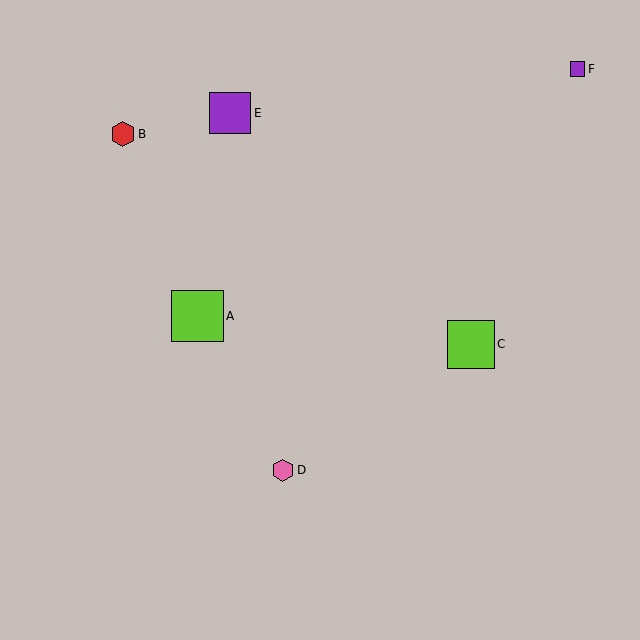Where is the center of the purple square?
The center of the purple square is at (577, 69).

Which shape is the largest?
The lime square (labeled A) is the largest.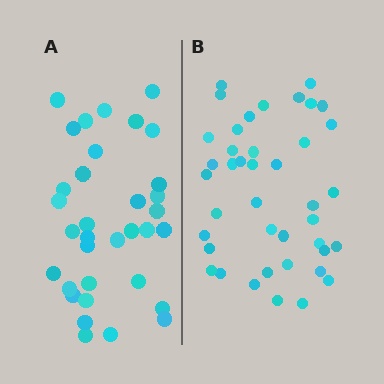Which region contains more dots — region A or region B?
Region B (the right region) has more dots.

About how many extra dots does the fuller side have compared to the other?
Region B has roughly 8 or so more dots than region A.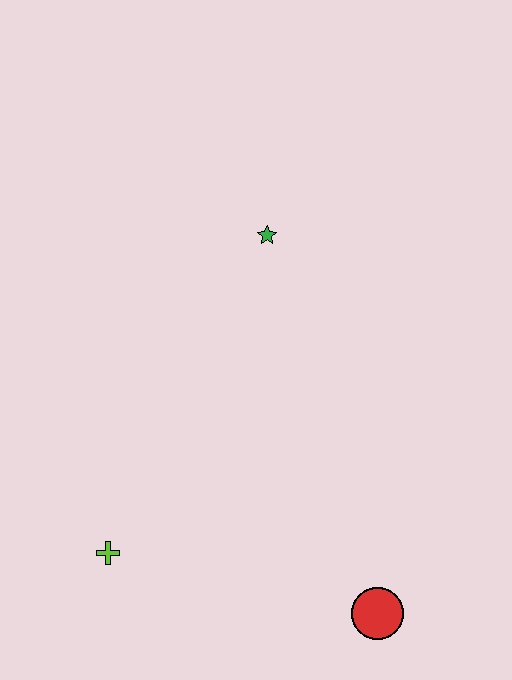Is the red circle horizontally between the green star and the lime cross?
No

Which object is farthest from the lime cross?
The green star is farthest from the lime cross.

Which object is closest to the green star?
The lime cross is closest to the green star.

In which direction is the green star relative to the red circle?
The green star is above the red circle.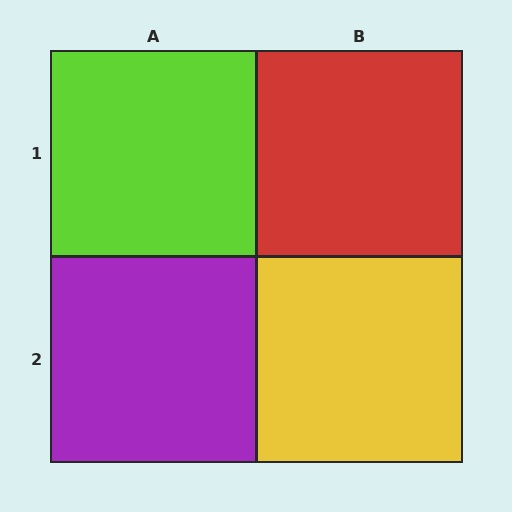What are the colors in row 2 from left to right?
Purple, yellow.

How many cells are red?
1 cell is red.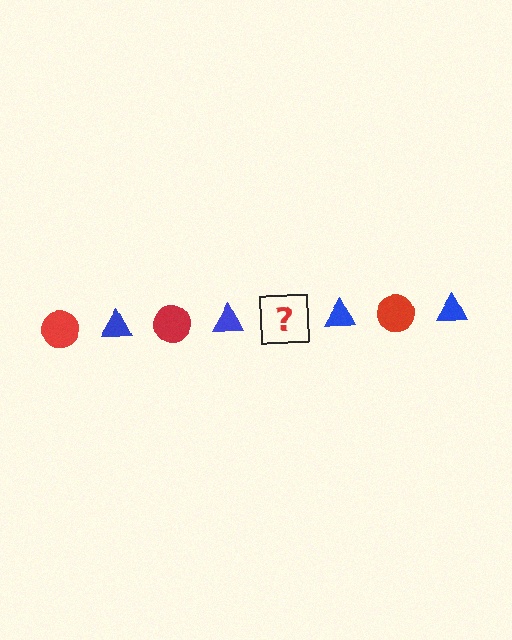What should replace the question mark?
The question mark should be replaced with a red circle.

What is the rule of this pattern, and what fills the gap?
The rule is that the pattern alternates between red circle and blue triangle. The gap should be filled with a red circle.